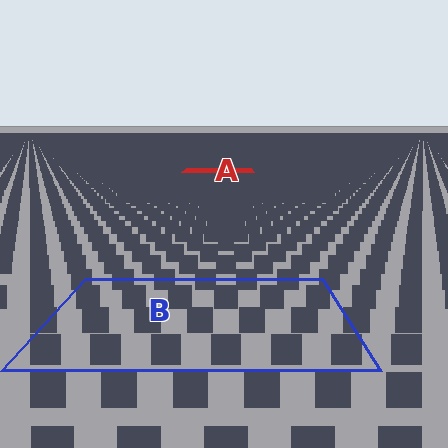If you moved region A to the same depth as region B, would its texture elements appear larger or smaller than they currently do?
They would appear larger. At a closer depth, the same texture elements are projected at a bigger on-screen size.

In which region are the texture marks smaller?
The texture marks are smaller in region A, because it is farther away.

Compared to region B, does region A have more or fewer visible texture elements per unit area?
Region A has more texture elements per unit area — they are packed more densely because it is farther away.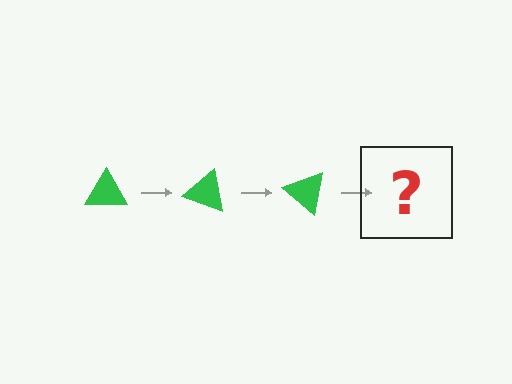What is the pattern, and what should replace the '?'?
The pattern is that the triangle rotates 20 degrees each step. The '?' should be a green triangle rotated 60 degrees.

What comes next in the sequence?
The next element should be a green triangle rotated 60 degrees.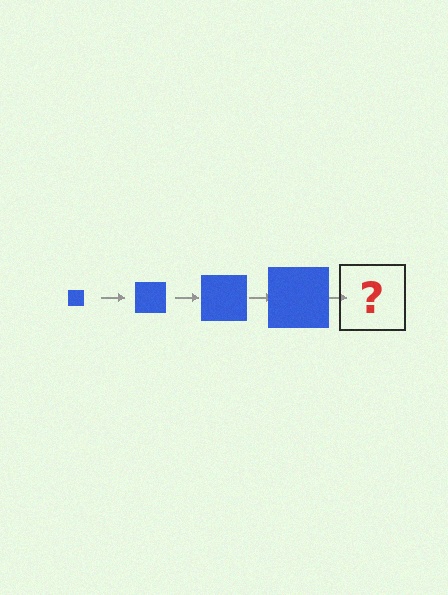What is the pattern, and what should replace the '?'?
The pattern is that the square gets progressively larger each step. The '?' should be a blue square, larger than the previous one.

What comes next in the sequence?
The next element should be a blue square, larger than the previous one.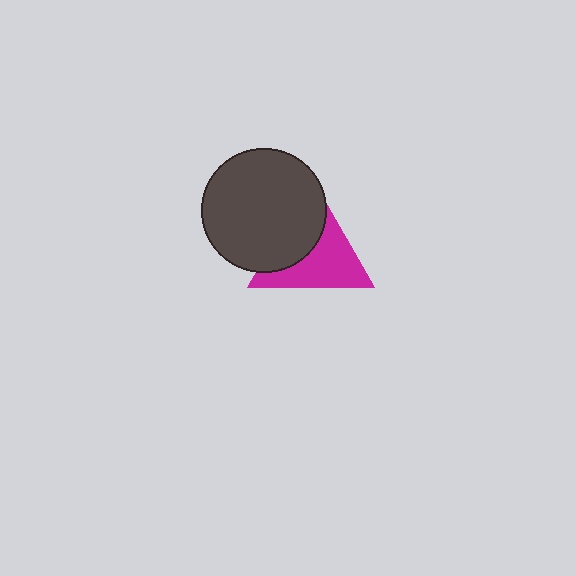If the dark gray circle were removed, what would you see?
You would see the complete magenta triangle.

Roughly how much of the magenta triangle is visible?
About half of it is visible (roughly 56%).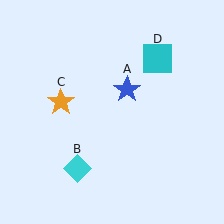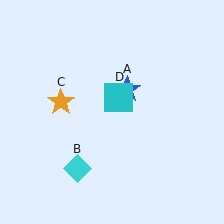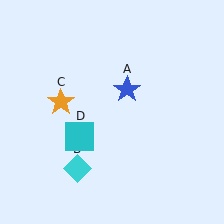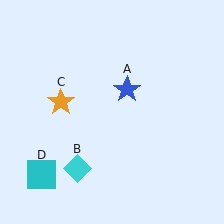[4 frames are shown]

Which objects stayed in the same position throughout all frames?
Blue star (object A) and cyan diamond (object B) and orange star (object C) remained stationary.